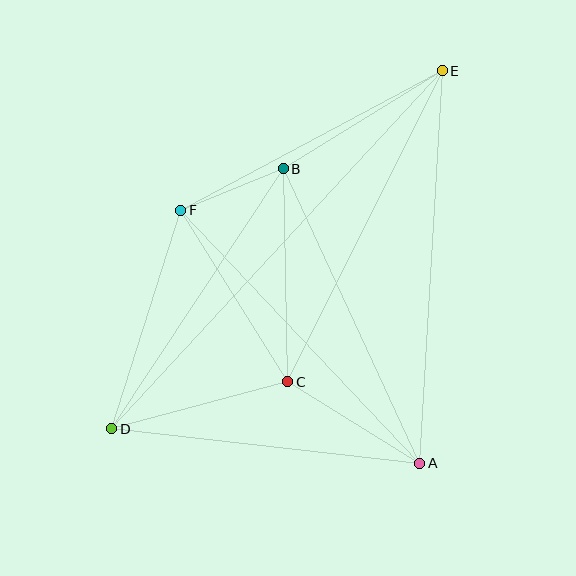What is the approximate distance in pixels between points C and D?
The distance between C and D is approximately 182 pixels.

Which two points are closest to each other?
Points B and F are closest to each other.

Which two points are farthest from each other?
Points D and E are farthest from each other.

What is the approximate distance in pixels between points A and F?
The distance between A and F is approximately 348 pixels.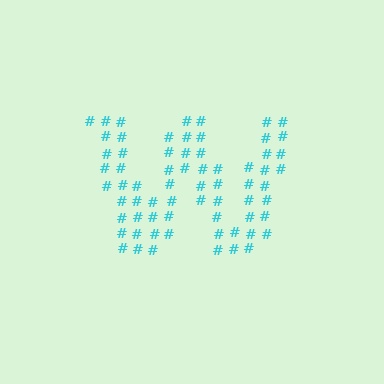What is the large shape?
The large shape is the letter W.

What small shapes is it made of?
It is made of small hash symbols.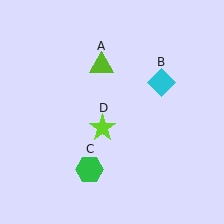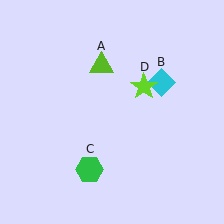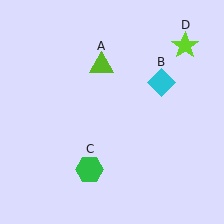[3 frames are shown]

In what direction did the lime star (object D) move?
The lime star (object D) moved up and to the right.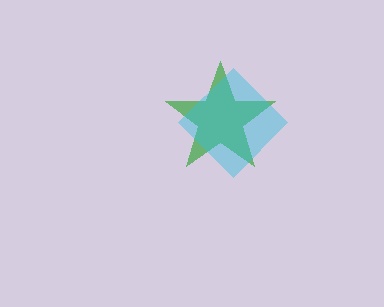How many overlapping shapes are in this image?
There are 2 overlapping shapes in the image.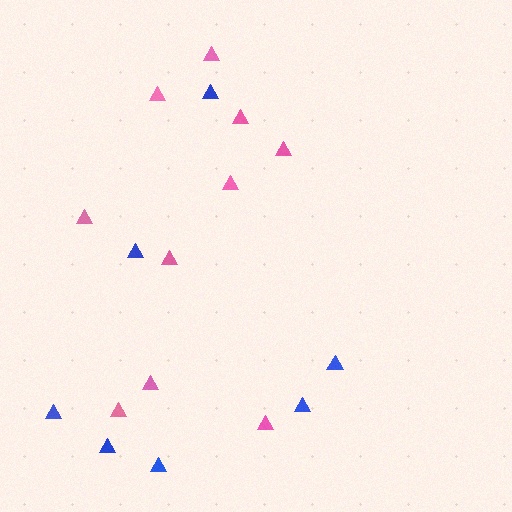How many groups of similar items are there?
There are 2 groups: one group of blue triangles (7) and one group of pink triangles (10).